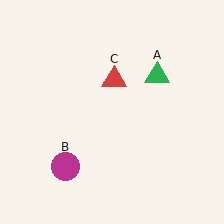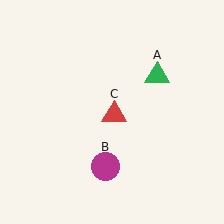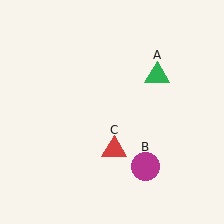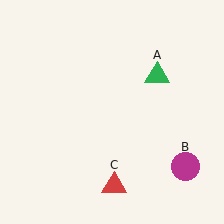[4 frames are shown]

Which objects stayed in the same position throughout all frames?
Green triangle (object A) remained stationary.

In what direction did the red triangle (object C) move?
The red triangle (object C) moved down.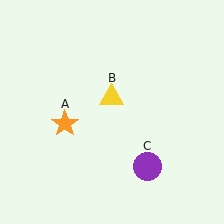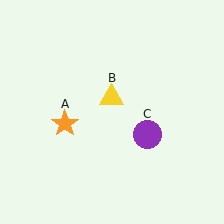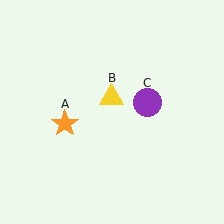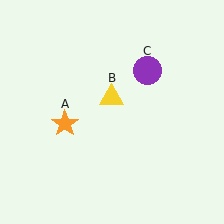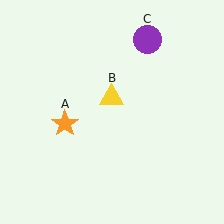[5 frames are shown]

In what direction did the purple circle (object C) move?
The purple circle (object C) moved up.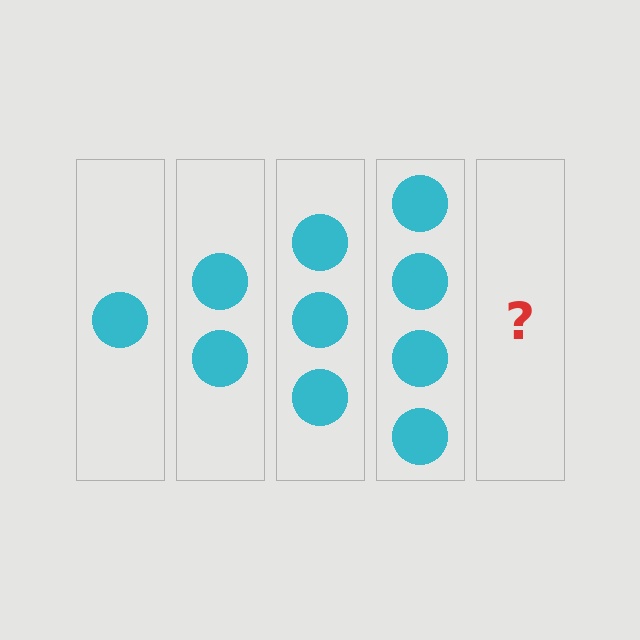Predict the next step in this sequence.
The next step is 5 circles.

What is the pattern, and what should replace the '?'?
The pattern is that each step adds one more circle. The '?' should be 5 circles.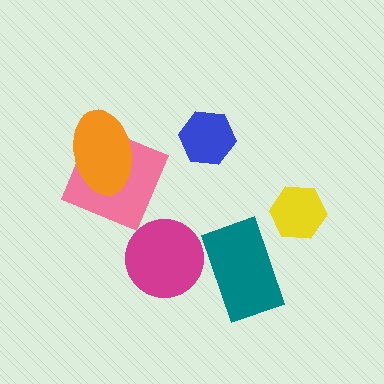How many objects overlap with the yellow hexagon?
0 objects overlap with the yellow hexagon.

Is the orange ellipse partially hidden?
No, no other shape covers it.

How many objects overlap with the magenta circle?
0 objects overlap with the magenta circle.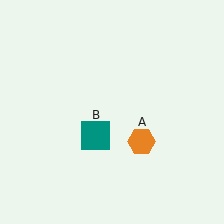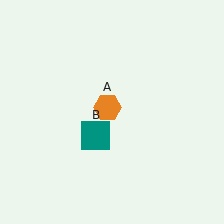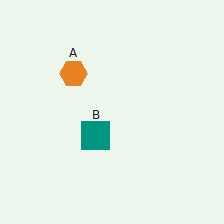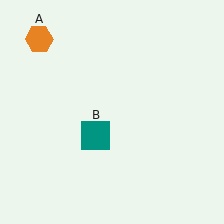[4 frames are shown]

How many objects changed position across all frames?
1 object changed position: orange hexagon (object A).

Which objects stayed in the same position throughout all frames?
Teal square (object B) remained stationary.